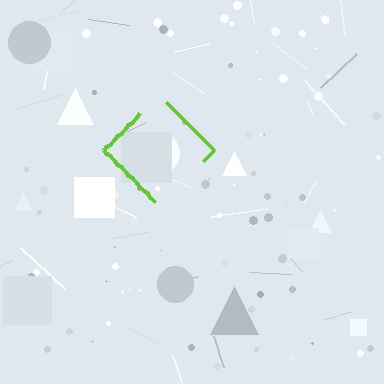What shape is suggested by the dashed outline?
The dashed outline suggests a diamond.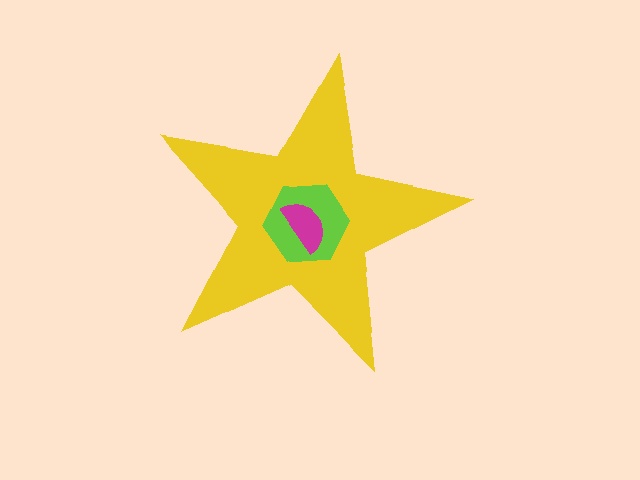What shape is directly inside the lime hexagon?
The magenta semicircle.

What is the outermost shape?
The yellow star.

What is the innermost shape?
The magenta semicircle.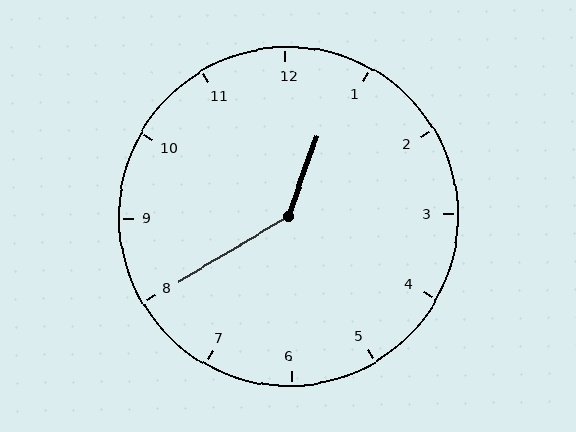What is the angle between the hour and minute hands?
Approximately 140 degrees.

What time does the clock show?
12:40.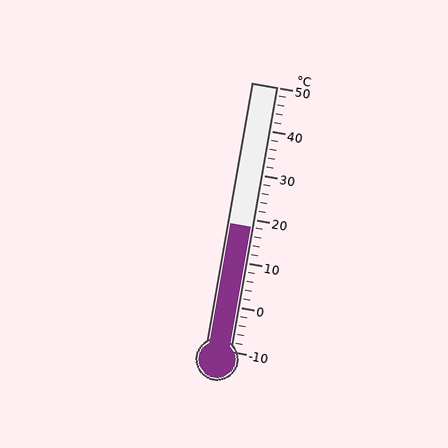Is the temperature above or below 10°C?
The temperature is above 10°C.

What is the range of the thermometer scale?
The thermometer scale ranges from -10°C to 50°C.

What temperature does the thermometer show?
The thermometer shows approximately 18°C.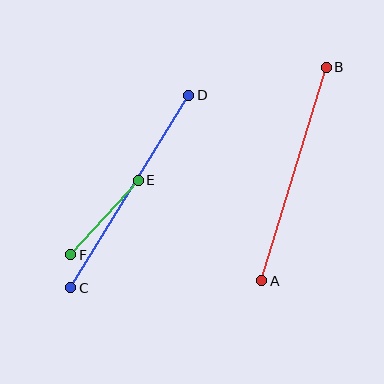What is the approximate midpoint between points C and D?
The midpoint is at approximately (130, 191) pixels.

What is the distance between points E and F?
The distance is approximately 100 pixels.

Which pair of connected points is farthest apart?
Points C and D are farthest apart.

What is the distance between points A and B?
The distance is approximately 223 pixels.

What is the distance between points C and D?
The distance is approximately 226 pixels.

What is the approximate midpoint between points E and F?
The midpoint is at approximately (104, 217) pixels.